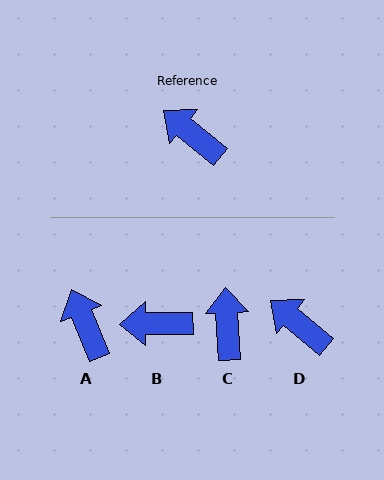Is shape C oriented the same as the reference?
No, it is off by about 48 degrees.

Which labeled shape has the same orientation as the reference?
D.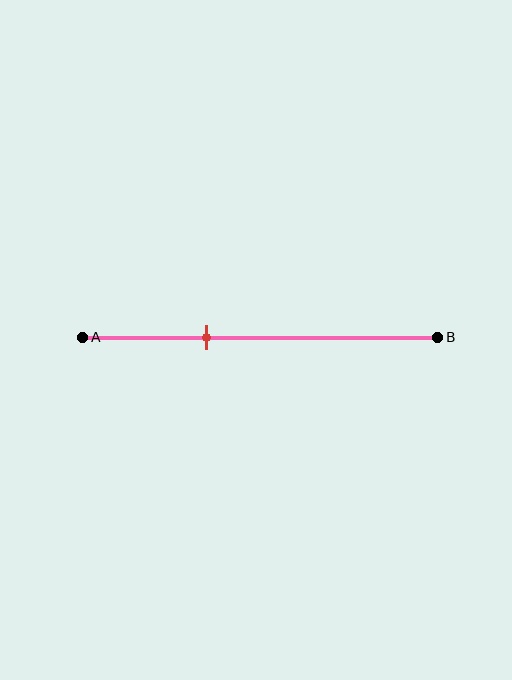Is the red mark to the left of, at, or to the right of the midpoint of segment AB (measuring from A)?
The red mark is to the left of the midpoint of segment AB.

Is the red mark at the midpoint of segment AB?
No, the mark is at about 35% from A, not at the 50% midpoint.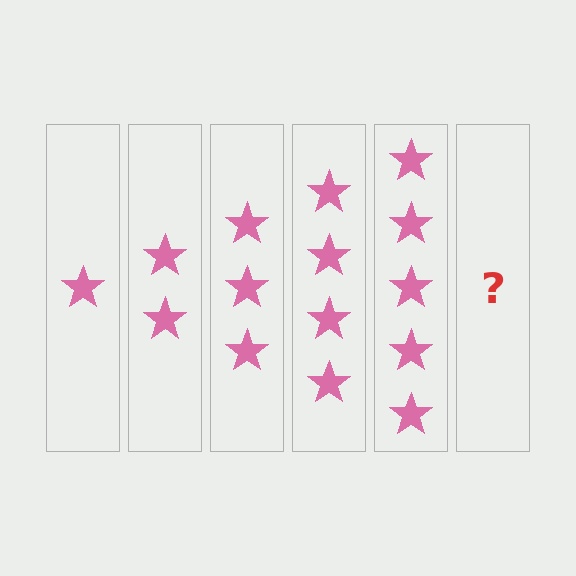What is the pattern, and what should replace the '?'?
The pattern is that each step adds one more star. The '?' should be 6 stars.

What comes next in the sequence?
The next element should be 6 stars.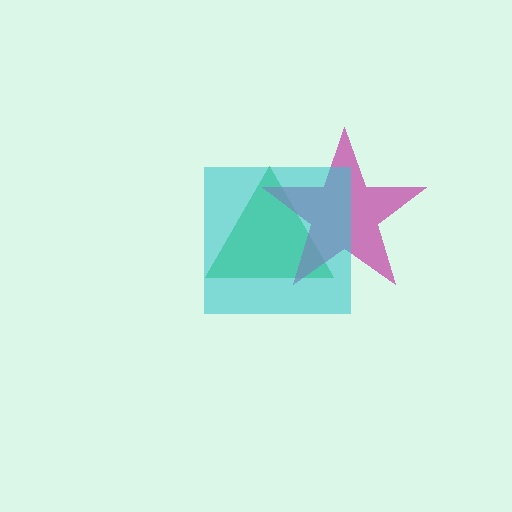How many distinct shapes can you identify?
There are 3 distinct shapes: a green triangle, a magenta star, a cyan square.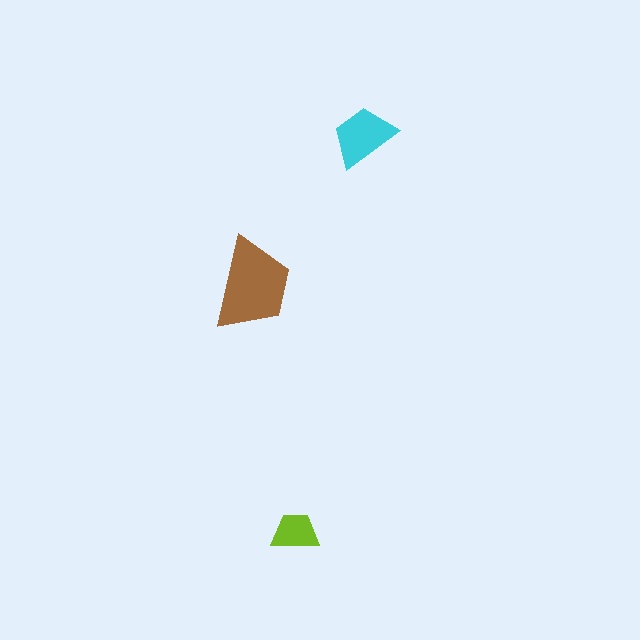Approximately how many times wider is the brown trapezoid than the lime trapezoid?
About 2 times wider.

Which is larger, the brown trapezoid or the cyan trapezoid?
The brown one.